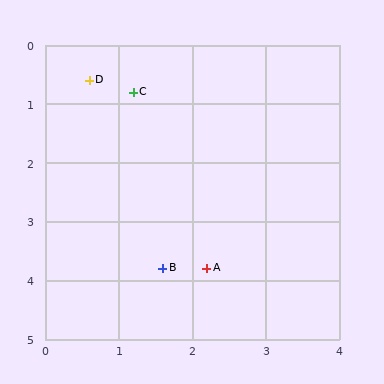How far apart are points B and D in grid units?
Points B and D are about 3.4 grid units apart.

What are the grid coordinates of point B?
Point B is at approximately (1.6, 3.8).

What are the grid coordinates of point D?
Point D is at approximately (0.6, 0.6).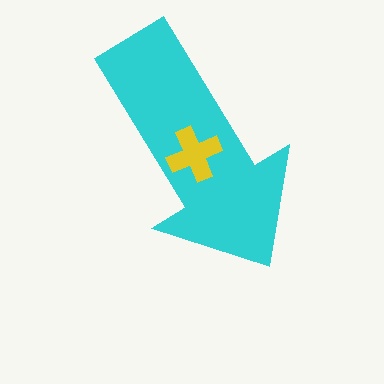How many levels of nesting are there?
2.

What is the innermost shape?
The yellow cross.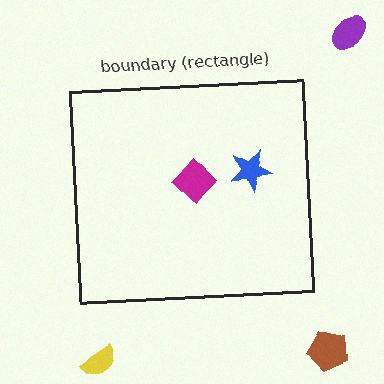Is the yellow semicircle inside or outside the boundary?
Outside.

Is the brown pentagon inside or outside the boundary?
Outside.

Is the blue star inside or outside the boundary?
Inside.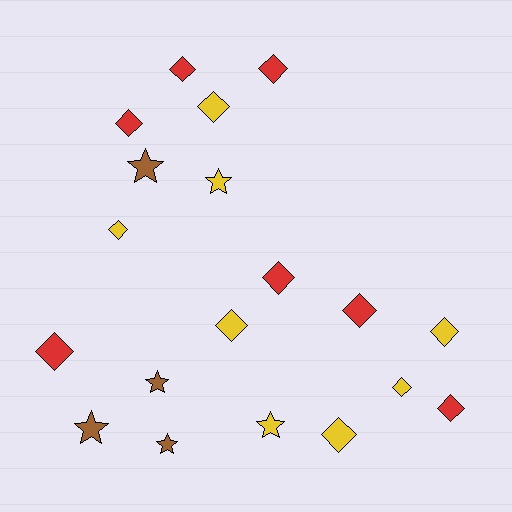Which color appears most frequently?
Yellow, with 8 objects.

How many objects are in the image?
There are 19 objects.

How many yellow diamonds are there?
There are 6 yellow diamonds.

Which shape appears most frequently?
Diamond, with 13 objects.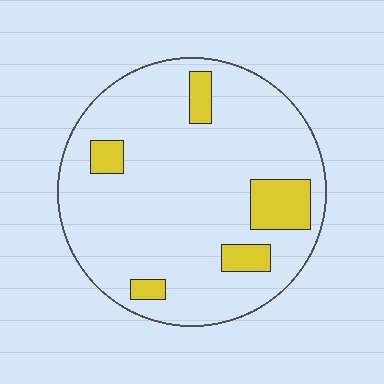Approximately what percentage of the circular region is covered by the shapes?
Approximately 15%.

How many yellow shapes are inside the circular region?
5.